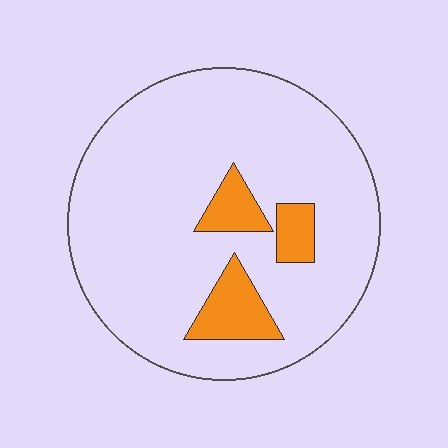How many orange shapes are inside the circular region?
3.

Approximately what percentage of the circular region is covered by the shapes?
Approximately 15%.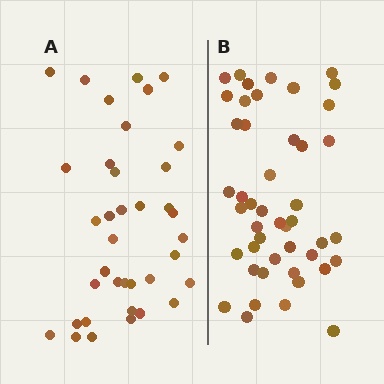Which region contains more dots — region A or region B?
Region B (the right region) has more dots.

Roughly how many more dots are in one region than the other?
Region B has roughly 8 or so more dots than region A.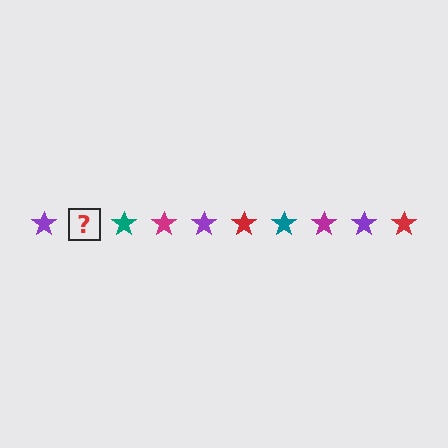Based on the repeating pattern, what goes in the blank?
The blank should be a red star.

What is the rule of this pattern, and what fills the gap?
The rule is that the pattern cycles through purple, red, teal, magenta stars. The gap should be filled with a red star.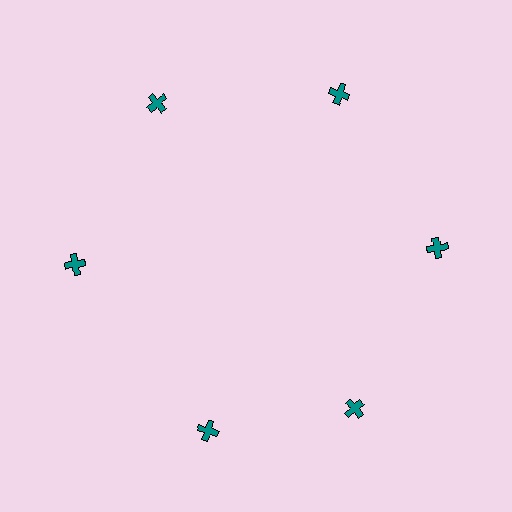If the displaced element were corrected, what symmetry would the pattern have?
It would have 6-fold rotational symmetry — the pattern would map onto itself every 60 degrees.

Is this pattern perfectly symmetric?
No. The 6 teal crosses are arranged in a ring, but one element near the 7 o'clock position is rotated out of alignment along the ring, breaking the 6-fold rotational symmetry.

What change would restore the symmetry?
The symmetry would be restored by rotating it back into even spacing with its neighbors so that all 6 crosses sit at equal angles and equal distance from the center.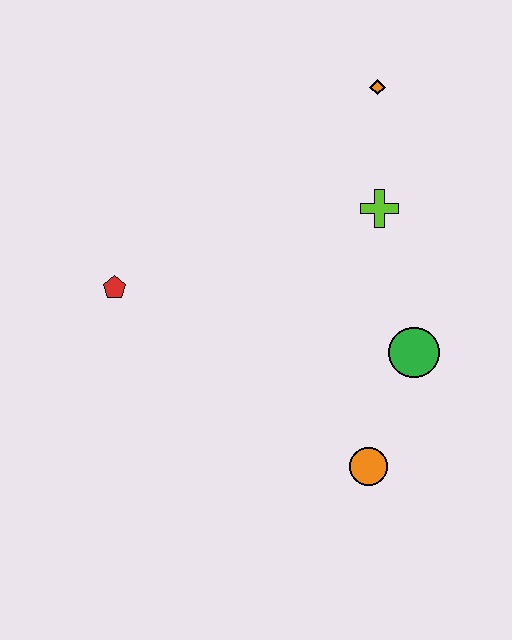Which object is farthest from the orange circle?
The orange diamond is farthest from the orange circle.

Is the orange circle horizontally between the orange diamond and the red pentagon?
Yes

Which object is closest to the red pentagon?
The lime cross is closest to the red pentagon.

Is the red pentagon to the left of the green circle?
Yes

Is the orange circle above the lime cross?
No